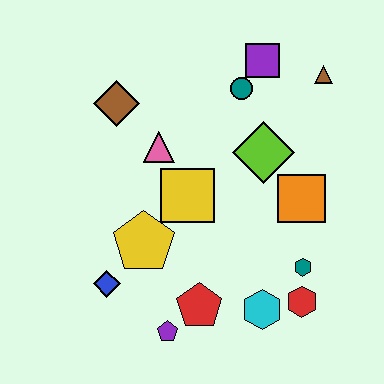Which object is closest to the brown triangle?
The purple square is closest to the brown triangle.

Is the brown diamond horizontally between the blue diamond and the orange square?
Yes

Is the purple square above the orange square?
Yes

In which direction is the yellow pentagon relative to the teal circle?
The yellow pentagon is below the teal circle.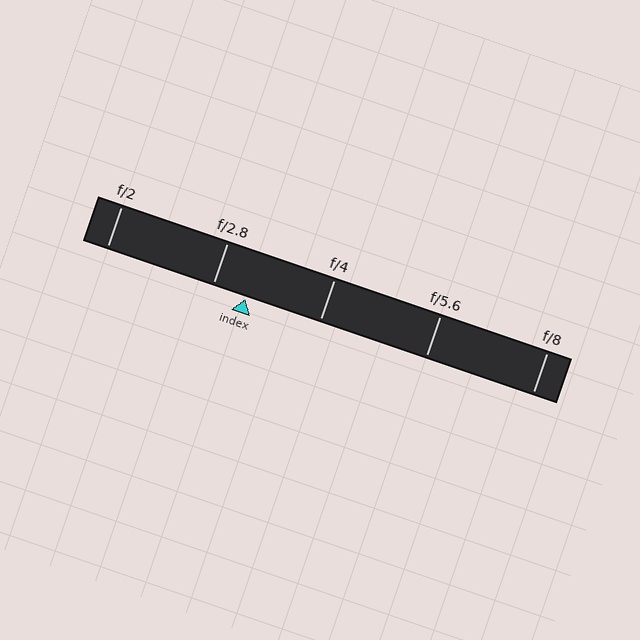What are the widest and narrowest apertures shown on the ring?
The widest aperture shown is f/2 and the narrowest is f/8.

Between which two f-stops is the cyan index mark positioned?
The index mark is between f/2.8 and f/4.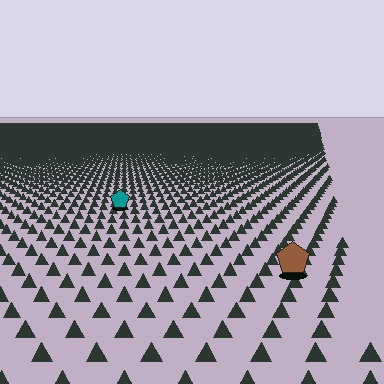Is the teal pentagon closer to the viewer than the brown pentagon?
No. The brown pentagon is closer — you can tell from the texture gradient: the ground texture is coarser near it.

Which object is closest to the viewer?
The brown pentagon is closest. The texture marks near it are larger and more spread out.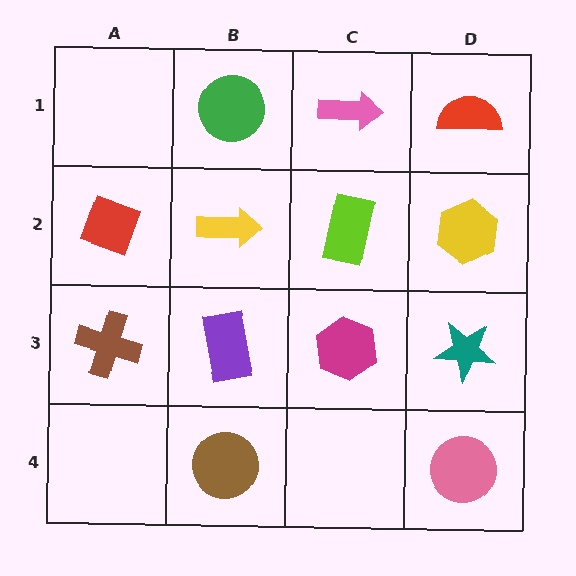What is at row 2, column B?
A yellow arrow.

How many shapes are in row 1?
3 shapes.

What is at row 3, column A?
A brown cross.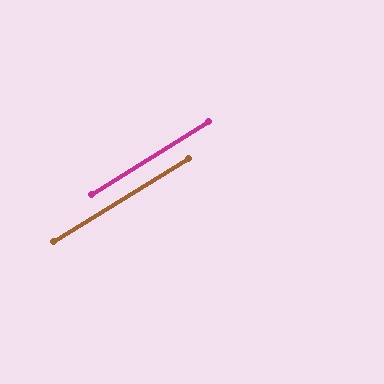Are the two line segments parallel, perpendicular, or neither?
Parallel — their directions differ by only 0.4°.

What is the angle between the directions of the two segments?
Approximately 0 degrees.